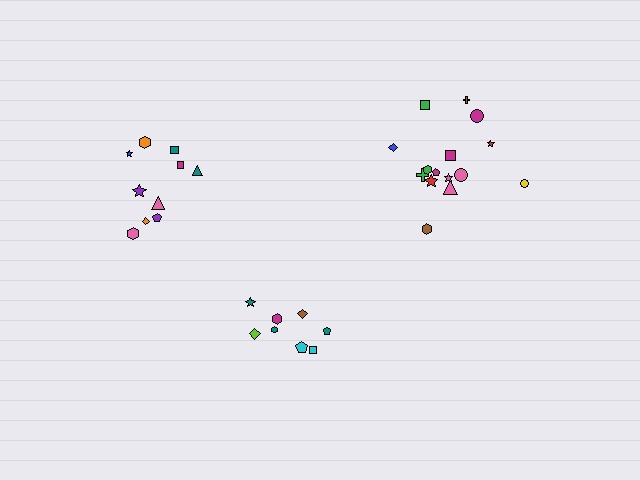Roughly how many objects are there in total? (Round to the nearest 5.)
Roughly 35 objects in total.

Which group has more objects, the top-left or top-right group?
The top-right group.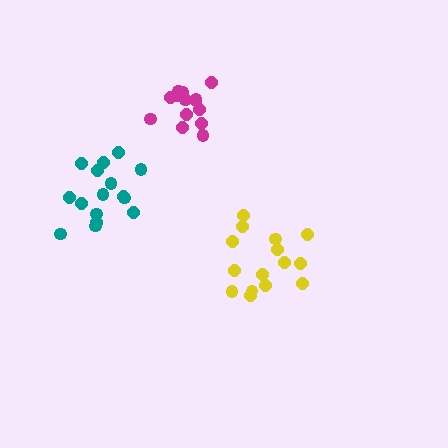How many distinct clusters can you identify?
There are 3 distinct clusters.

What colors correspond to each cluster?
The clusters are colored: yellow, teal, magenta.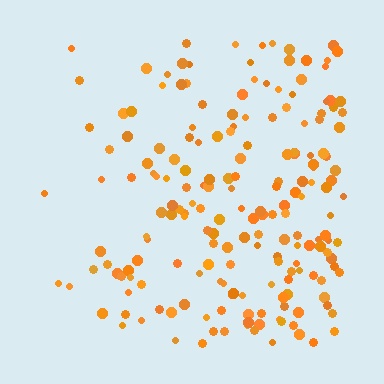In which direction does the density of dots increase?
From left to right, with the right side densest.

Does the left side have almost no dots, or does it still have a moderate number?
Still a moderate number, just noticeably fewer than the right.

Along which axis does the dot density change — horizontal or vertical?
Horizontal.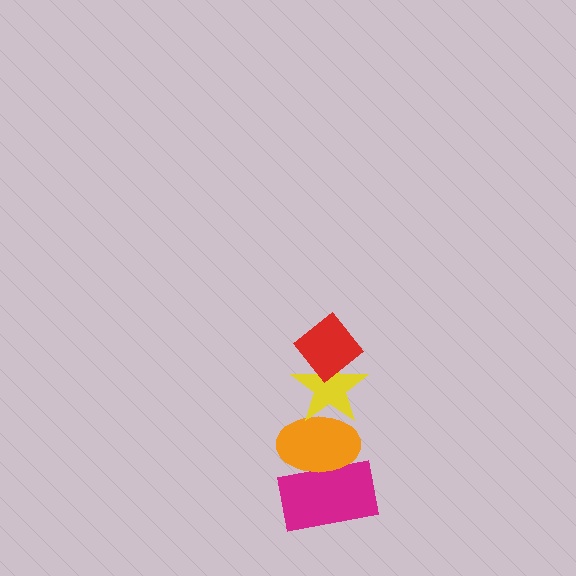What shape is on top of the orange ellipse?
The yellow star is on top of the orange ellipse.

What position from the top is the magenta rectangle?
The magenta rectangle is 4th from the top.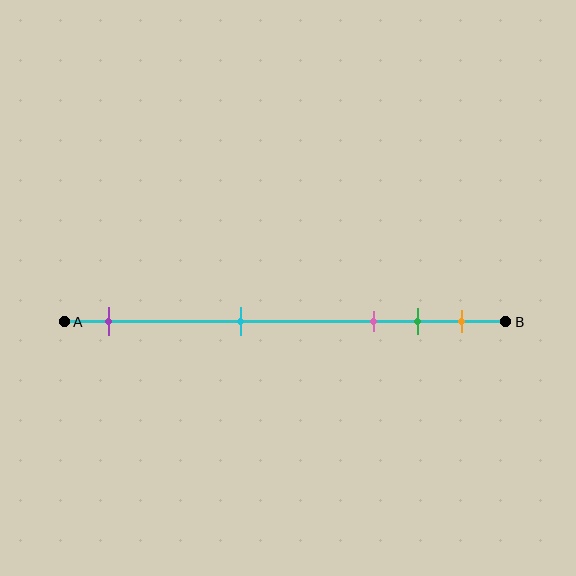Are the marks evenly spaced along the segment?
No, the marks are not evenly spaced.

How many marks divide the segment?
There are 5 marks dividing the segment.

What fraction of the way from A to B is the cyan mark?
The cyan mark is approximately 40% (0.4) of the way from A to B.